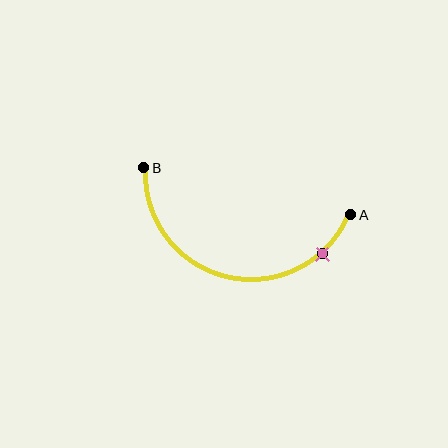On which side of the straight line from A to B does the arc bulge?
The arc bulges below the straight line connecting A and B.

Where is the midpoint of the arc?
The arc midpoint is the point on the curve farthest from the straight line joining A and B. It sits below that line.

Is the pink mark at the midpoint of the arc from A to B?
No. The pink mark lies on the arc but is closer to endpoint A. The arc midpoint would be at the point on the curve equidistant along the arc from both A and B.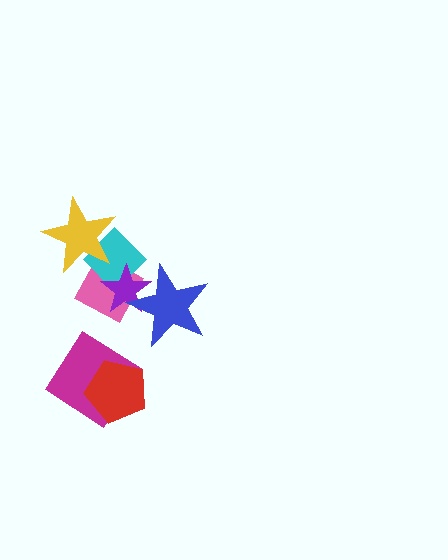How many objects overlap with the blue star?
1 object overlaps with the blue star.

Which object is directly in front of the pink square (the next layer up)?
The cyan diamond is directly in front of the pink square.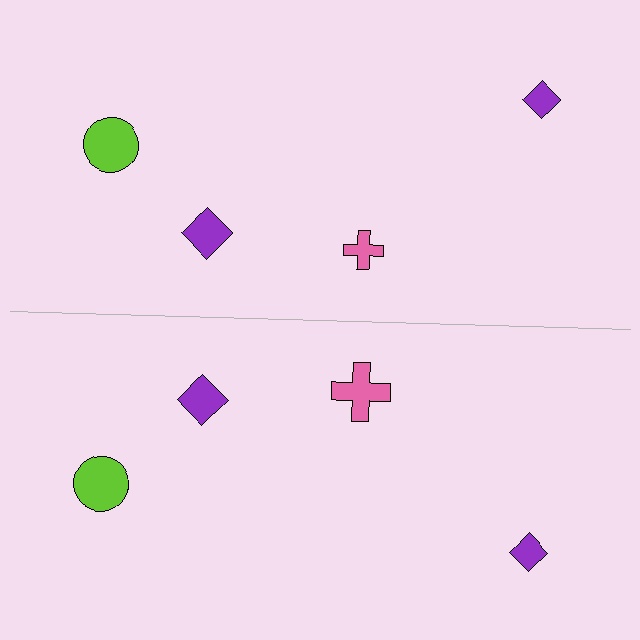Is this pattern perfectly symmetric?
No, the pattern is not perfectly symmetric. The pink cross on the bottom side has a different size than its mirror counterpart.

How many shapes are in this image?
There are 8 shapes in this image.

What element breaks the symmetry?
The pink cross on the bottom side has a different size than its mirror counterpart.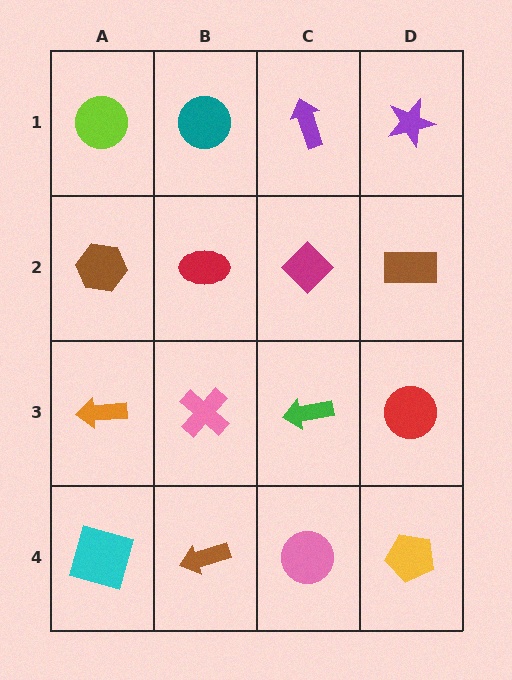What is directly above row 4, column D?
A red circle.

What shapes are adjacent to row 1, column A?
A brown hexagon (row 2, column A), a teal circle (row 1, column B).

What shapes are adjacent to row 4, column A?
An orange arrow (row 3, column A), a brown arrow (row 4, column B).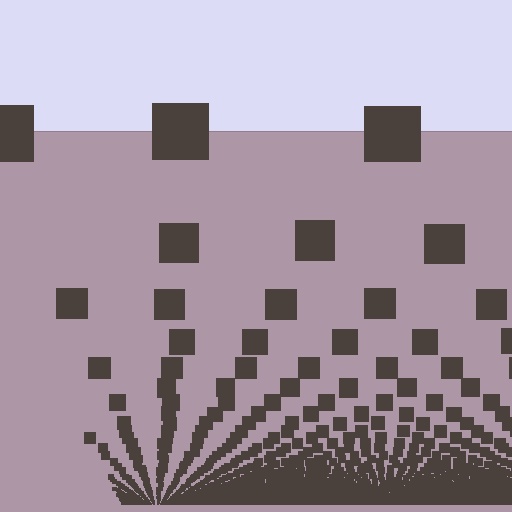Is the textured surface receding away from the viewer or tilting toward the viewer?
The surface appears to tilt toward the viewer. Texture elements get larger and sparser toward the top.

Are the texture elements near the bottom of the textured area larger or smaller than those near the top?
Smaller. The gradient is inverted — elements near the bottom are smaller and denser.